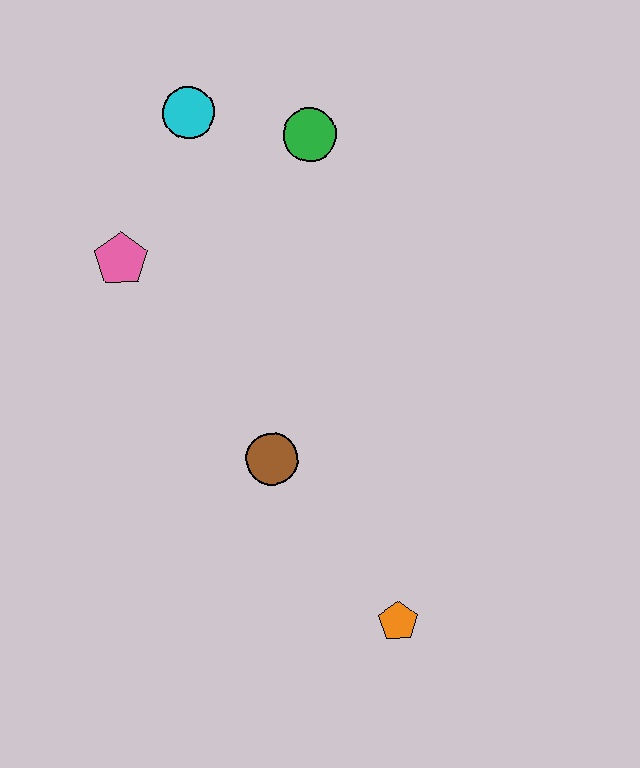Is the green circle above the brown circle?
Yes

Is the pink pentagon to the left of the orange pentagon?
Yes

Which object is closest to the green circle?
The cyan circle is closest to the green circle.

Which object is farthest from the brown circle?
The cyan circle is farthest from the brown circle.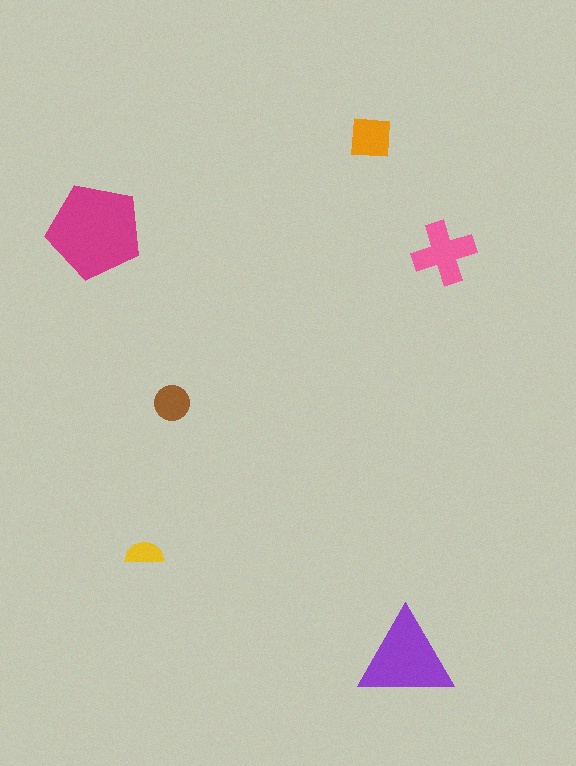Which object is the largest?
The magenta pentagon.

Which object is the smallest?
The yellow semicircle.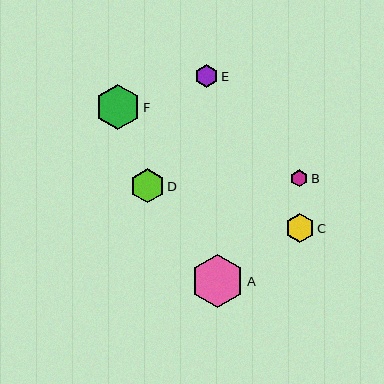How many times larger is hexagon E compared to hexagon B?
Hexagon E is approximately 1.3 times the size of hexagon B.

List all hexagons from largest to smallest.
From largest to smallest: A, F, D, C, E, B.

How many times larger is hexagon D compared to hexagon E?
Hexagon D is approximately 1.5 times the size of hexagon E.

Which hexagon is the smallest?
Hexagon B is the smallest with a size of approximately 17 pixels.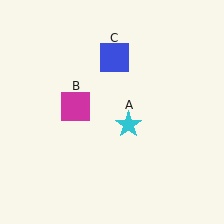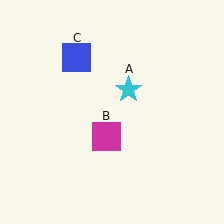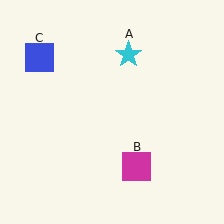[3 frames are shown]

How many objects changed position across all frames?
3 objects changed position: cyan star (object A), magenta square (object B), blue square (object C).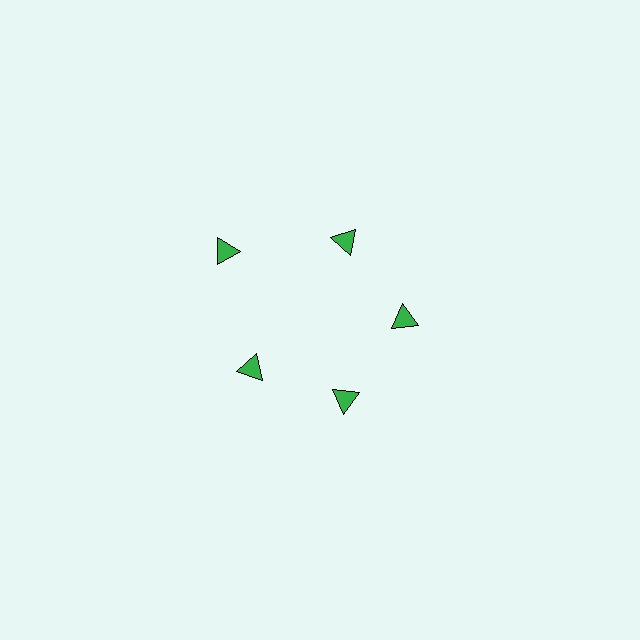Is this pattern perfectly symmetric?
No. The 5 green triangles are arranged in a ring, but one element near the 10 o'clock position is pushed outward from the center, breaking the 5-fold rotational symmetry.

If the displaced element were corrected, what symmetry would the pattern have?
It would have 5-fold rotational symmetry — the pattern would map onto itself every 72 degrees.